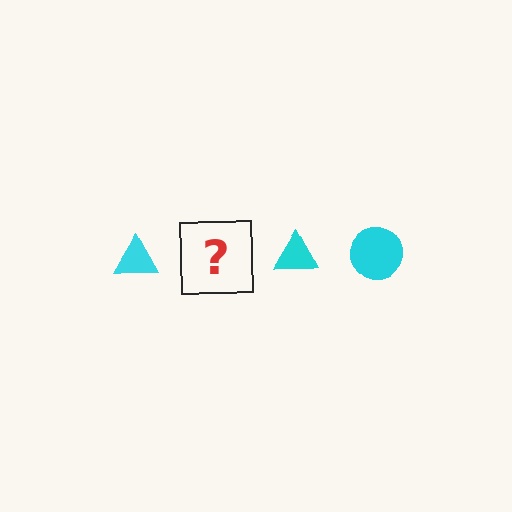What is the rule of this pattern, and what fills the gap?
The rule is that the pattern cycles through triangle, circle shapes in cyan. The gap should be filled with a cyan circle.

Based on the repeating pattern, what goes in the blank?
The blank should be a cyan circle.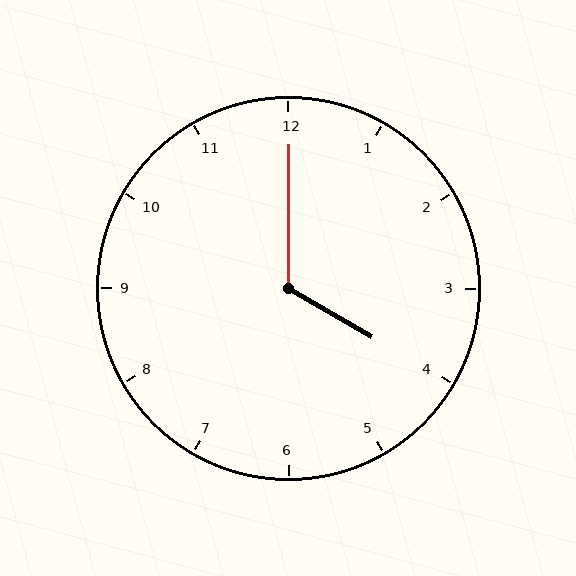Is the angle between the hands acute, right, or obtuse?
It is obtuse.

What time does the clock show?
4:00.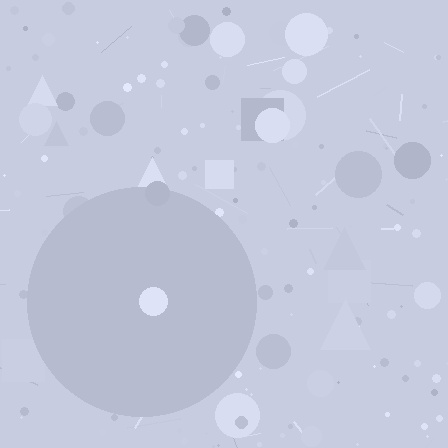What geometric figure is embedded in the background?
A circle is embedded in the background.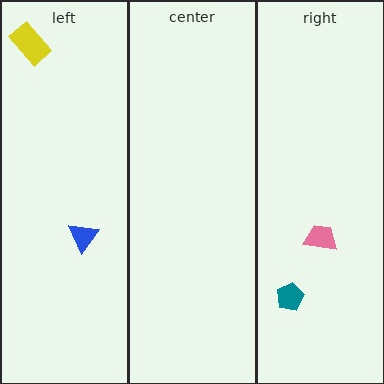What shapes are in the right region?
The teal pentagon, the pink trapezoid.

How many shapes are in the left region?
2.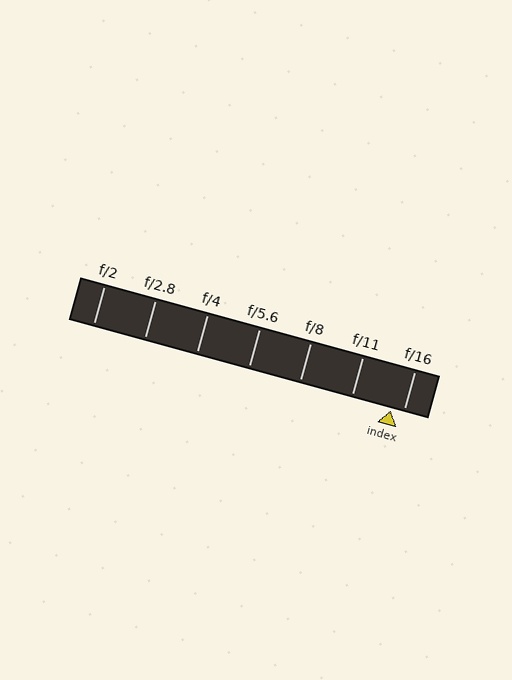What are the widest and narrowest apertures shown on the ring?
The widest aperture shown is f/2 and the narrowest is f/16.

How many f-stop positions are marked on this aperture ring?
There are 7 f-stop positions marked.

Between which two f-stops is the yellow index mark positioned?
The index mark is between f/11 and f/16.